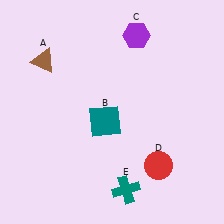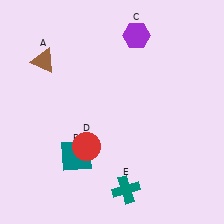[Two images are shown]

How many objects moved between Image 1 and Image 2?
2 objects moved between the two images.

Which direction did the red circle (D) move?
The red circle (D) moved left.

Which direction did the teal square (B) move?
The teal square (B) moved down.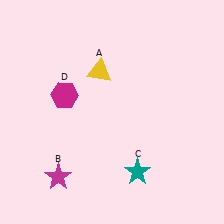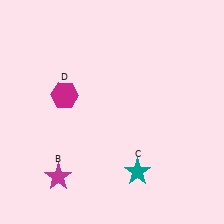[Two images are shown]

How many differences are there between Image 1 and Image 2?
There is 1 difference between the two images.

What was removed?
The yellow triangle (A) was removed in Image 2.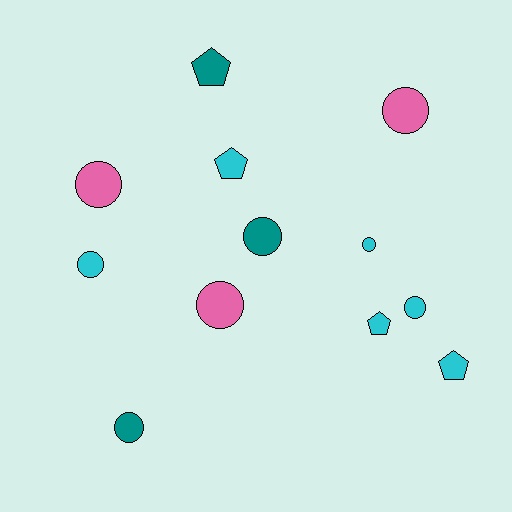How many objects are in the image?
There are 12 objects.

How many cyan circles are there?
There are 3 cyan circles.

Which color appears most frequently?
Cyan, with 6 objects.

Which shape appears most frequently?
Circle, with 8 objects.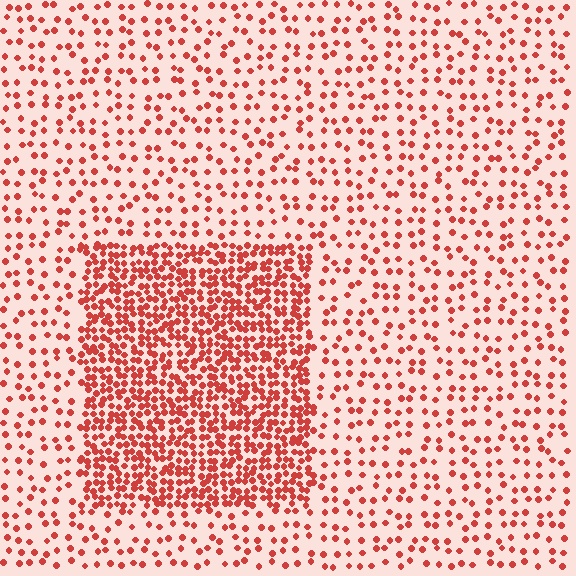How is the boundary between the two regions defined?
The boundary is defined by a change in element density (approximately 2.8x ratio). All elements are the same color, size, and shape.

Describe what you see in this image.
The image contains small red elements arranged at two different densities. A rectangle-shaped region is visible where the elements are more densely packed than the surrounding area.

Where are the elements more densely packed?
The elements are more densely packed inside the rectangle boundary.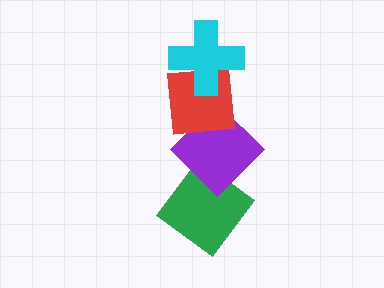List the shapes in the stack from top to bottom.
From top to bottom: the cyan cross, the red square, the purple diamond, the green diamond.